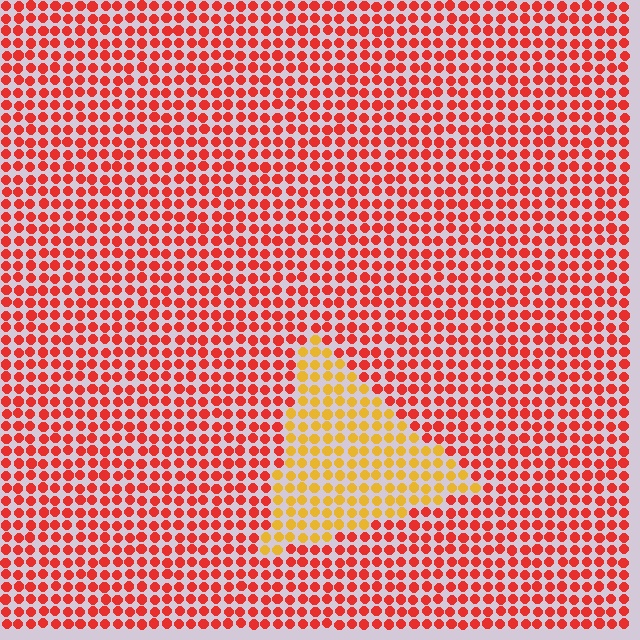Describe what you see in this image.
The image is filled with small red elements in a uniform arrangement. A triangle-shaped region is visible where the elements are tinted to a slightly different hue, forming a subtle color boundary.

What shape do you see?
I see a triangle.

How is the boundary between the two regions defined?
The boundary is defined purely by a slight shift in hue (about 44 degrees). Spacing, size, and orientation are identical on both sides.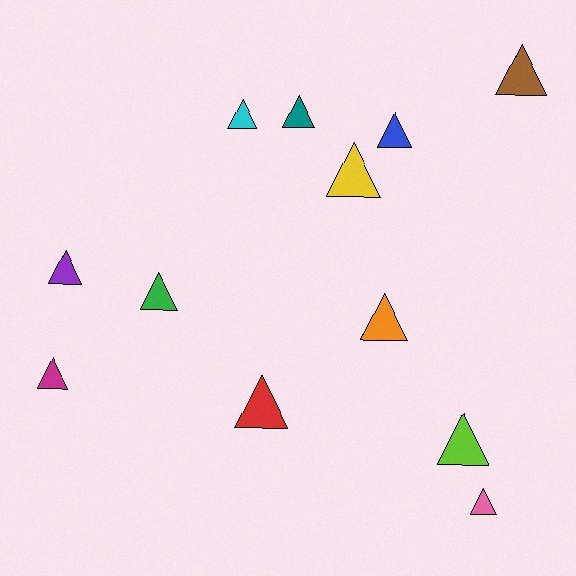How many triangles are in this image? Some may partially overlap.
There are 12 triangles.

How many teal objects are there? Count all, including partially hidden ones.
There is 1 teal object.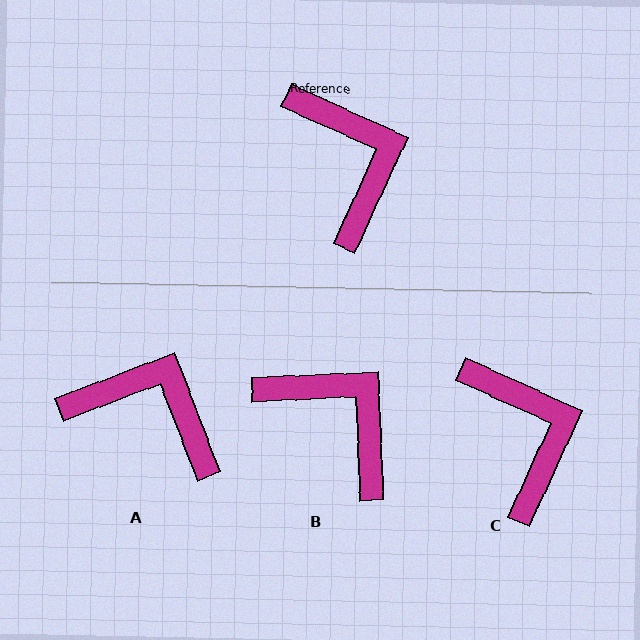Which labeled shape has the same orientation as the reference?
C.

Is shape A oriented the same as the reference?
No, it is off by about 45 degrees.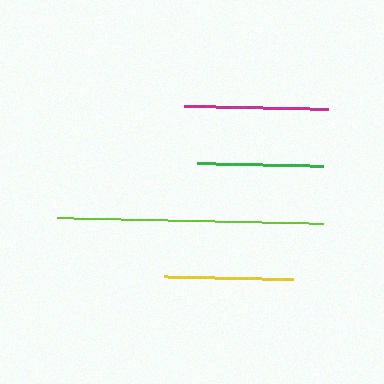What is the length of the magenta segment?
The magenta segment is approximately 144 pixels long.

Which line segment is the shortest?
The green line is the shortest at approximately 126 pixels.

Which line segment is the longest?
The lime line is the longest at approximately 266 pixels.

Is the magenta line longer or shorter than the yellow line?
The magenta line is longer than the yellow line.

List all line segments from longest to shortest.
From longest to shortest: lime, magenta, yellow, green.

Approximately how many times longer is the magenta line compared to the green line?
The magenta line is approximately 1.1 times the length of the green line.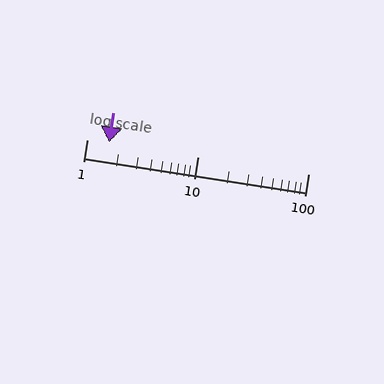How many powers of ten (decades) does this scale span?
The scale spans 2 decades, from 1 to 100.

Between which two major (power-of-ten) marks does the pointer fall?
The pointer is between 1 and 10.